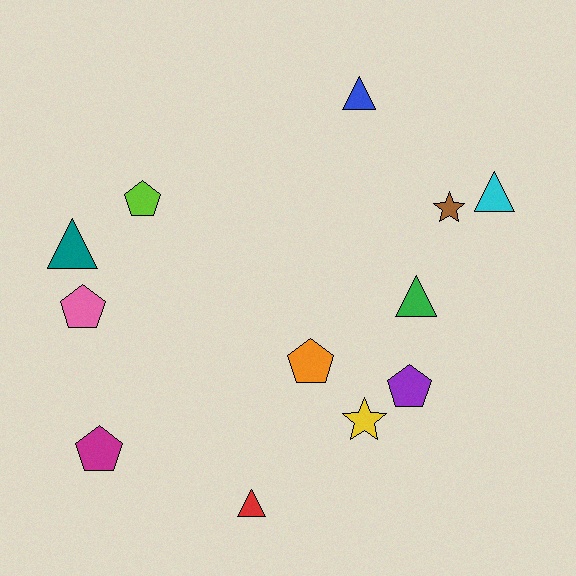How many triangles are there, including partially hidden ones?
There are 5 triangles.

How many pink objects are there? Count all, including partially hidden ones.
There is 1 pink object.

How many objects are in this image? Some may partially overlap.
There are 12 objects.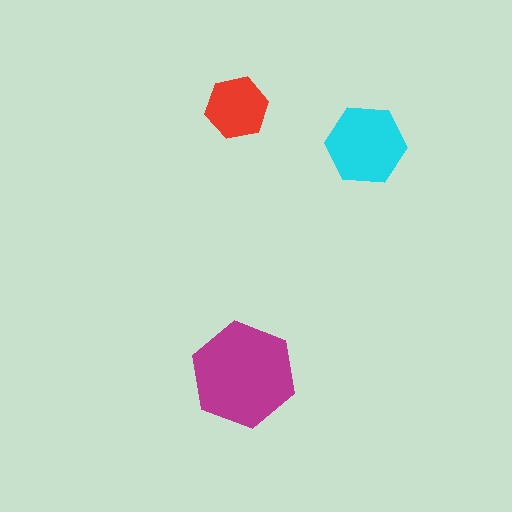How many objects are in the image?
There are 3 objects in the image.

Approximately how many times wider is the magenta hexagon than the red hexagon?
About 1.5 times wider.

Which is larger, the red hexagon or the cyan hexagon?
The cyan one.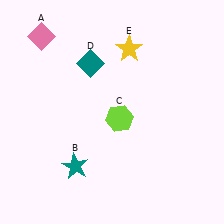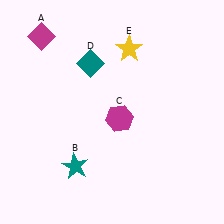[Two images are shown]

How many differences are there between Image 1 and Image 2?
There are 2 differences between the two images.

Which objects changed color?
A changed from pink to magenta. C changed from lime to magenta.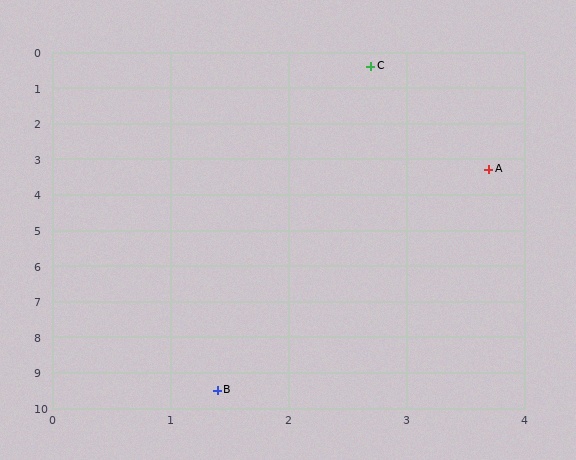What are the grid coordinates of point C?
Point C is at approximately (2.7, 0.4).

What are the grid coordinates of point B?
Point B is at approximately (1.4, 9.5).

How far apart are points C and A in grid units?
Points C and A are about 3.1 grid units apart.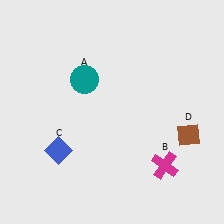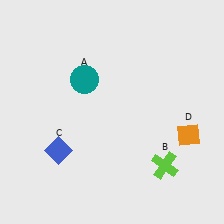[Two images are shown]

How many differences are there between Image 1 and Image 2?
There are 2 differences between the two images.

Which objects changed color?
B changed from magenta to lime. D changed from brown to orange.